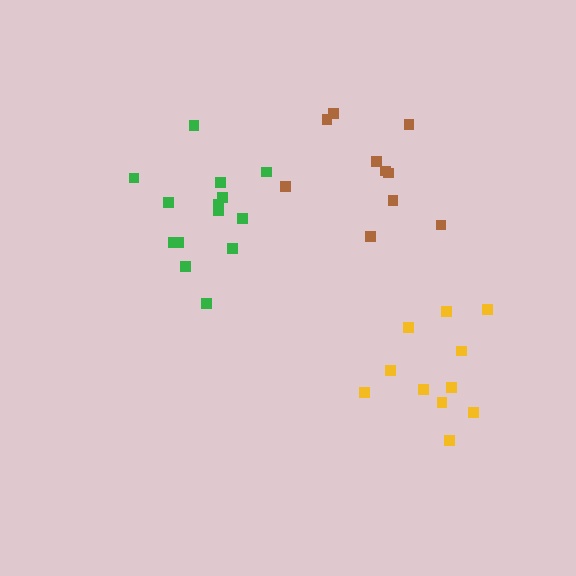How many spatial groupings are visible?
There are 3 spatial groupings.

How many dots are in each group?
Group 1: 14 dots, Group 2: 10 dots, Group 3: 11 dots (35 total).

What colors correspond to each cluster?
The clusters are colored: green, brown, yellow.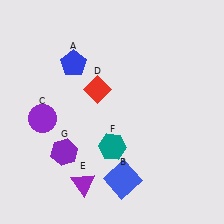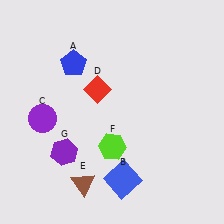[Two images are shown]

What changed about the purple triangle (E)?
In Image 1, E is purple. In Image 2, it changed to brown.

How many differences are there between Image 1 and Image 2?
There are 2 differences between the two images.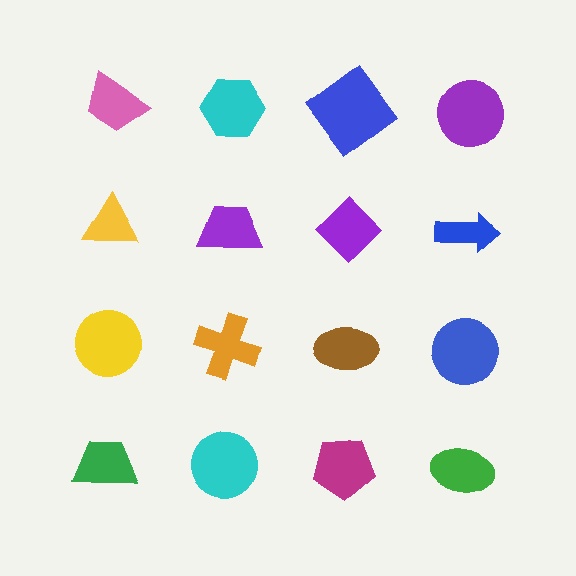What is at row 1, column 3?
A blue diamond.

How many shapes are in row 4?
4 shapes.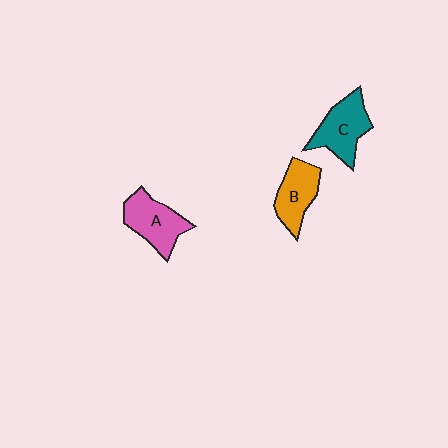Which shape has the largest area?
Shape C (teal).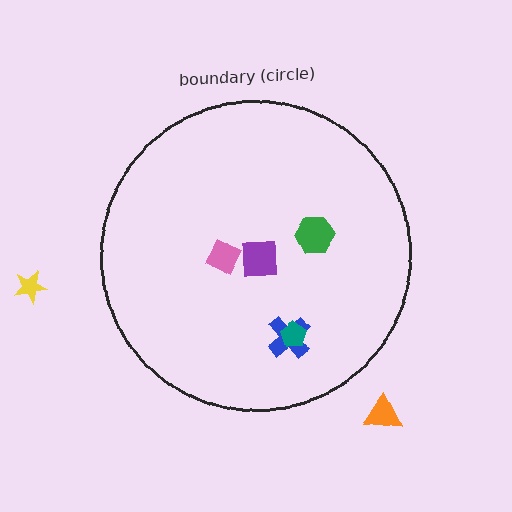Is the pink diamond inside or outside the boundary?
Inside.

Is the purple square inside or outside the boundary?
Inside.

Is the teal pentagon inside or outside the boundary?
Inside.